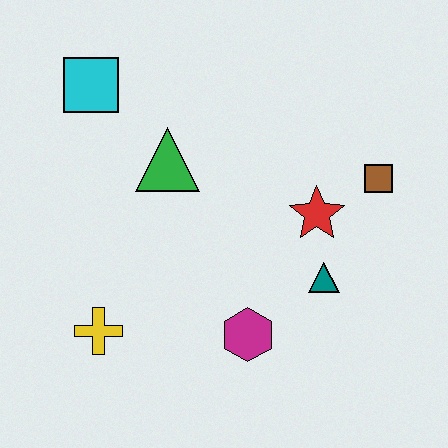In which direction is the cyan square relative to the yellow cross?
The cyan square is above the yellow cross.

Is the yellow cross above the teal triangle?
No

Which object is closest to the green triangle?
The cyan square is closest to the green triangle.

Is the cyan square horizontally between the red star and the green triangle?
No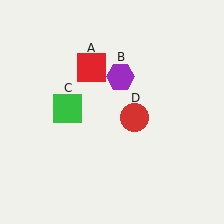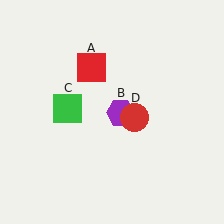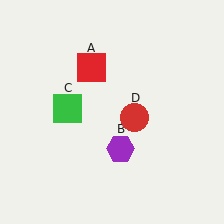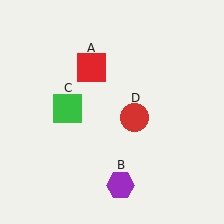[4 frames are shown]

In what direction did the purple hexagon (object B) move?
The purple hexagon (object B) moved down.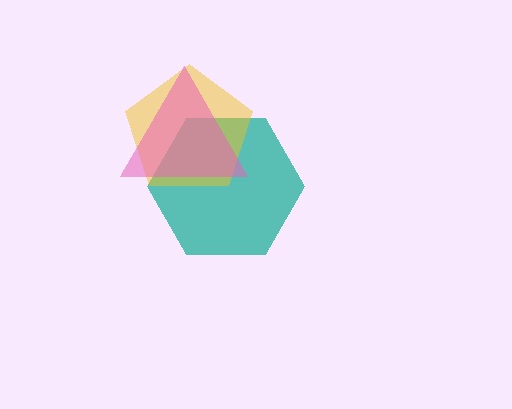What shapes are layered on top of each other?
The layered shapes are: a teal hexagon, a yellow pentagon, a pink triangle.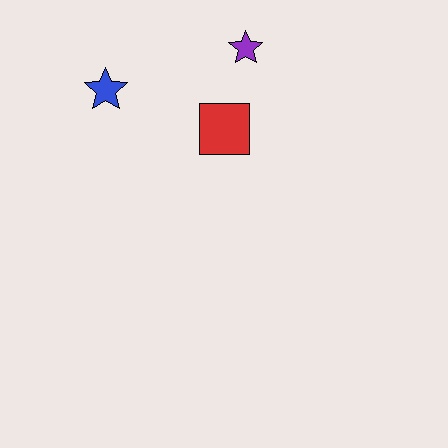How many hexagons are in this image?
There are no hexagons.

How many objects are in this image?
There are 3 objects.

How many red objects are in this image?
There is 1 red object.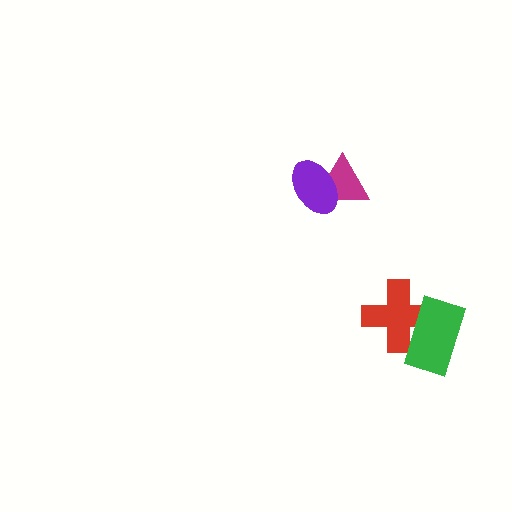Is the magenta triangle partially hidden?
Yes, it is partially covered by another shape.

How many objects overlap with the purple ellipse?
1 object overlaps with the purple ellipse.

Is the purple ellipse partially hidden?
No, no other shape covers it.